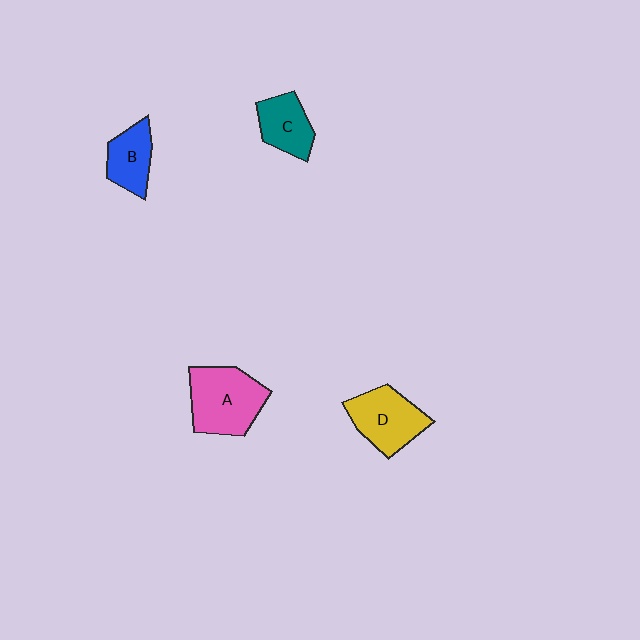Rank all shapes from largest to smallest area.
From largest to smallest: A (pink), D (yellow), C (teal), B (blue).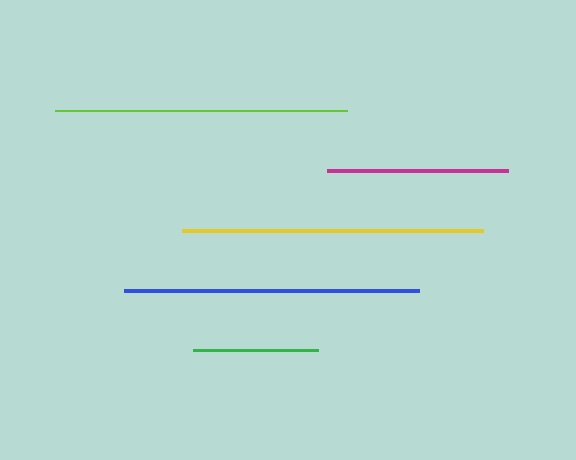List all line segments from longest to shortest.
From longest to shortest: yellow, blue, lime, magenta, green.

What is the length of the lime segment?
The lime segment is approximately 292 pixels long.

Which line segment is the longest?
The yellow line is the longest at approximately 301 pixels.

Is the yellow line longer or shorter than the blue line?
The yellow line is longer than the blue line.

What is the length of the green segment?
The green segment is approximately 126 pixels long.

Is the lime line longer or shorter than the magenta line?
The lime line is longer than the magenta line.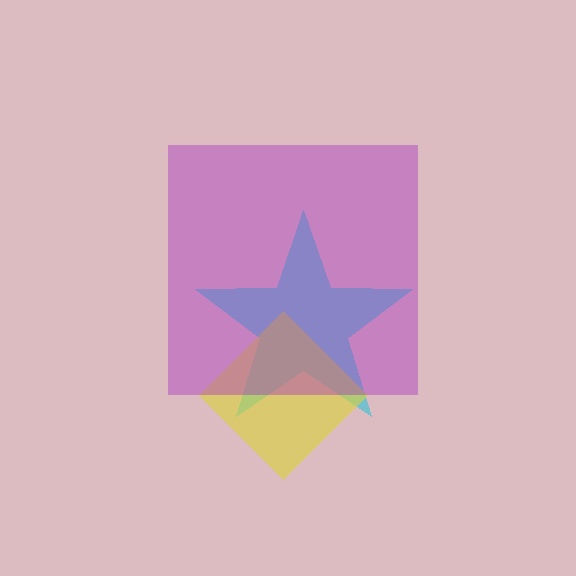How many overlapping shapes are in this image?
There are 3 overlapping shapes in the image.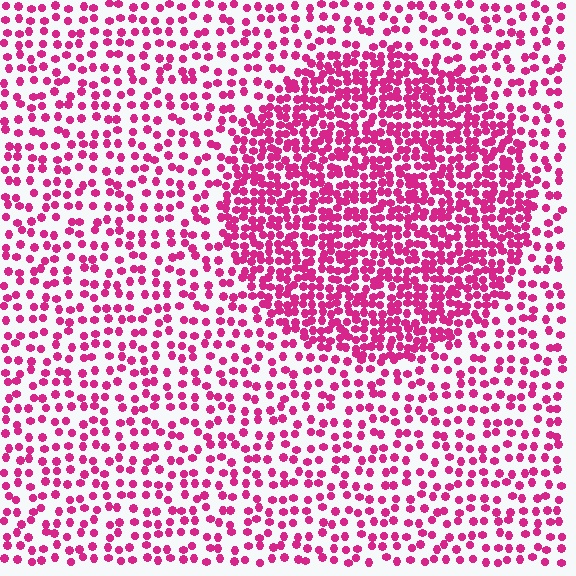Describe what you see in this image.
The image contains small magenta elements arranged at two different densities. A circle-shaped region is visible where the elements are more densely packed than the surrounding area.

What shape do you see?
I see a circle.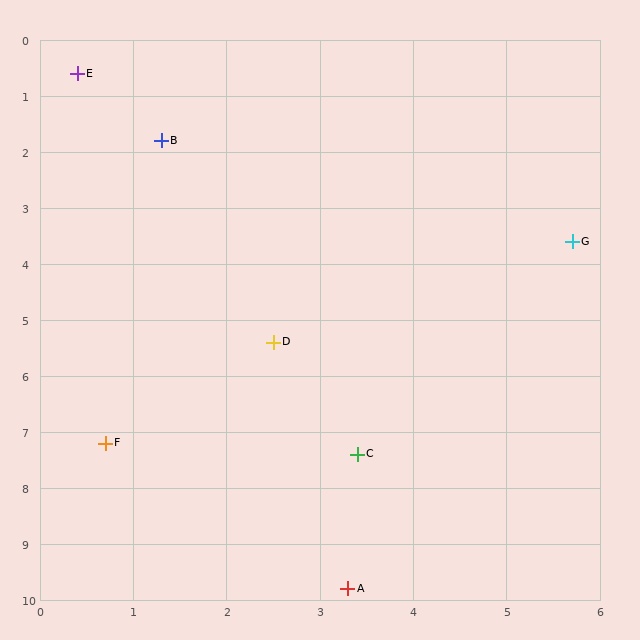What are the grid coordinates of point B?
Point B is at approximately (1.3, 1.8).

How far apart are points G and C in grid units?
Points G and C are about 4.4 grid units apart.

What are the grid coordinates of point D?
Point D is at approximately (2.5, 5.4).